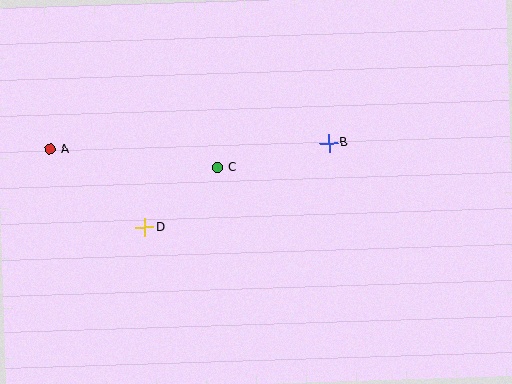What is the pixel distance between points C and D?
The distance between C and D is 94 pixels.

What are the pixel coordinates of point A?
Point A is at (50, 149).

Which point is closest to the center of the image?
Point C at (218, 167) is closest to the center.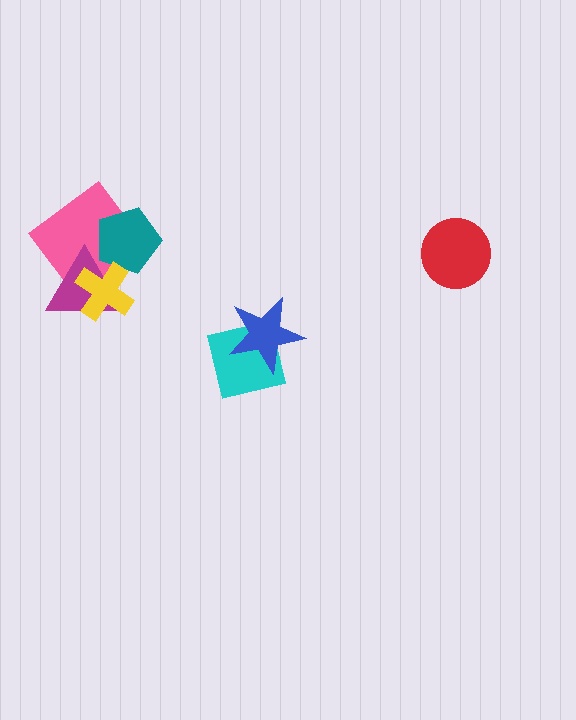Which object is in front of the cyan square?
The blue star is in front of the cyan square.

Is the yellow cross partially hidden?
No, no other shape covers it.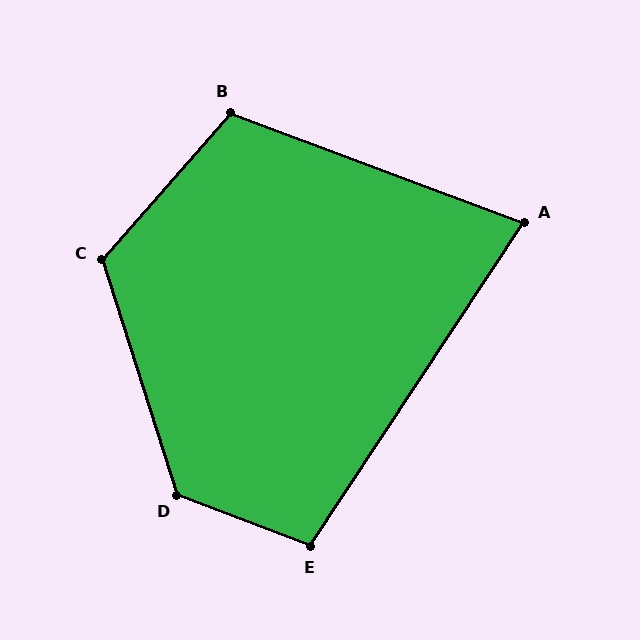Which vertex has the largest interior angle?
D, at approximately 128 degrees.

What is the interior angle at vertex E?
Approximately 103 degrees (obtuse).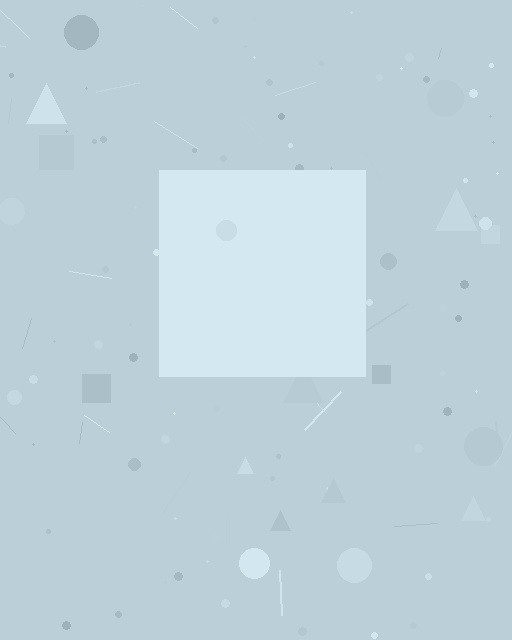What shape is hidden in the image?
A square is hidden in the image.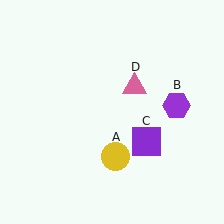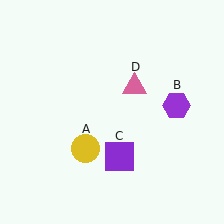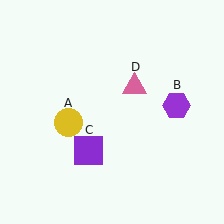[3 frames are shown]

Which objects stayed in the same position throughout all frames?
Purple hexagon (object B) and pink triangle (object D) remained stationary.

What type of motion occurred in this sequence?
The yellow circle (object A), purple square (object C) rotated clockwise around the center of the scene.